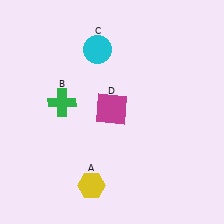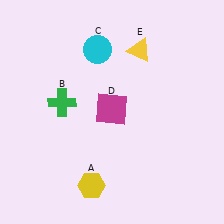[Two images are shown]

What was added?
A yellow triangle (E) was added in Image 2.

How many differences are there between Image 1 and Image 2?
There is 1 difference between the two images.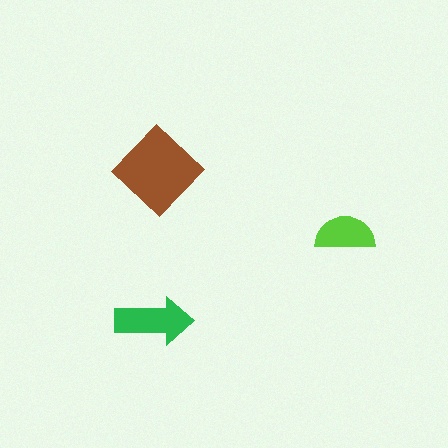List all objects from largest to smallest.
The brown diamond, the green arrow, the lime semicircle.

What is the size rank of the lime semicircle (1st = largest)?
3rd.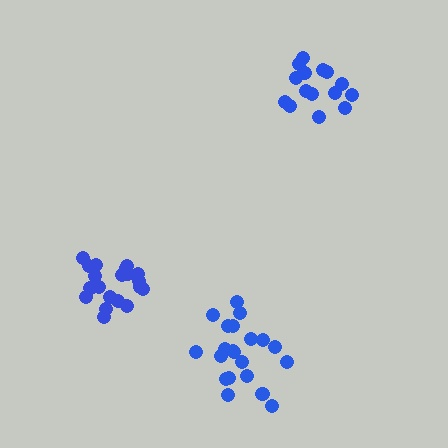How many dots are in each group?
Group 1: 21 dots, Group 2: 15 dots, Group 3: 21 dots (57 total).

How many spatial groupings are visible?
There are 3 spatial groupings.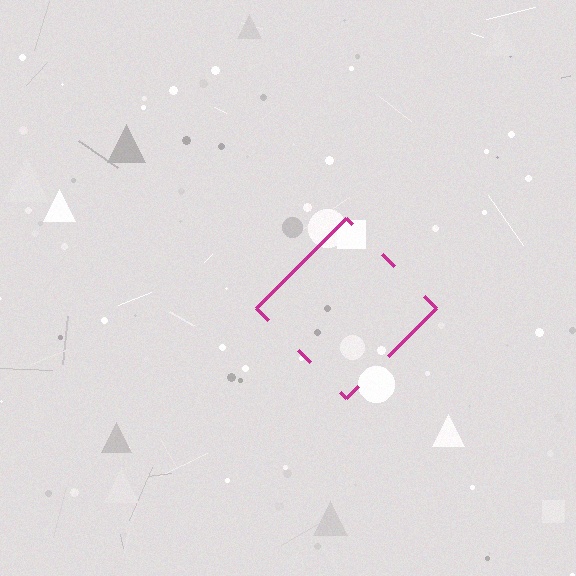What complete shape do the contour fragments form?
The contour fragments form a diamond.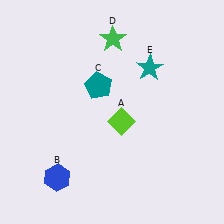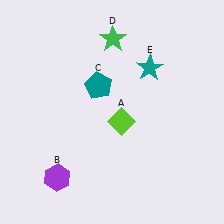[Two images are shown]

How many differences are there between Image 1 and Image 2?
There is 1 difference between the two images.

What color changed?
The hexagon (B) changed from blue in Image 1 to purple in Image 2.